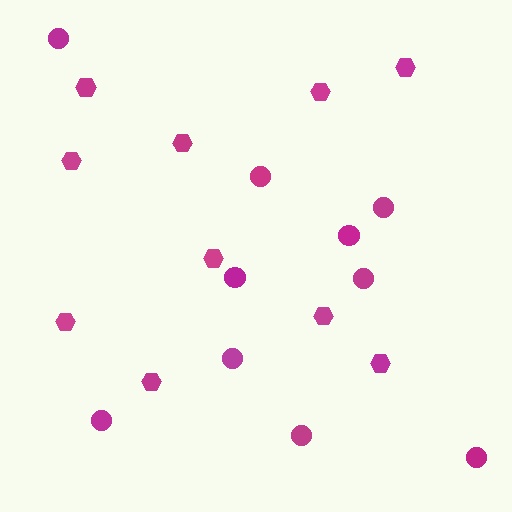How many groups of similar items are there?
There are 2 groups: one group of hexagons (10) and one group of circles (10).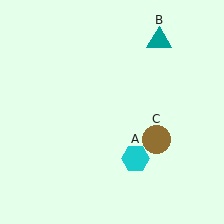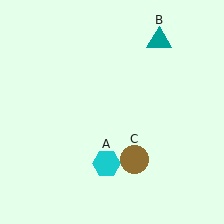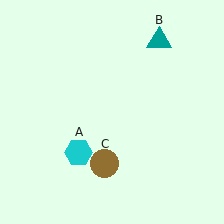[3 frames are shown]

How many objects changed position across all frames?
2 objects changed position: cyan hexagon (object A), brown circle (object C).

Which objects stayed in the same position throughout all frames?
Teal triangle (object B) remained stationary.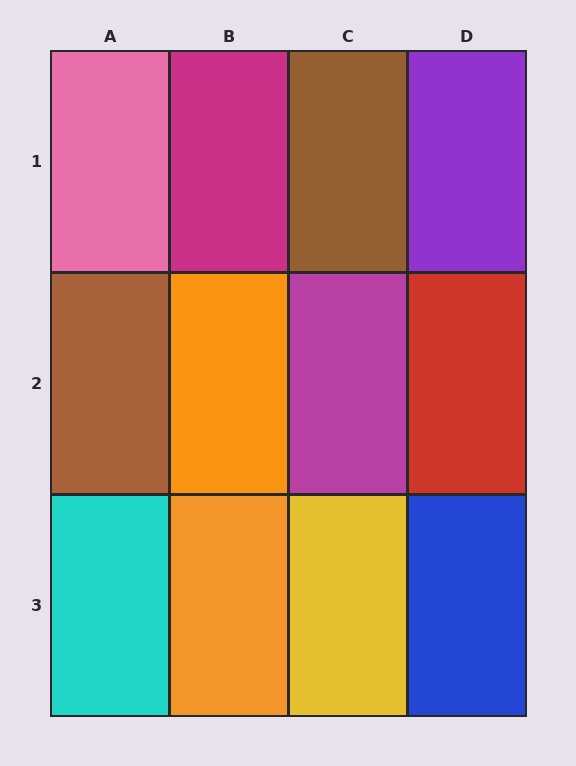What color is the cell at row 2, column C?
Magenta.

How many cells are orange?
2 cells are orange.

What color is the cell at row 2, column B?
Orange.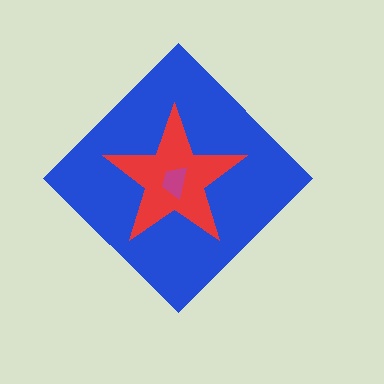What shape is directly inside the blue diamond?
The red star.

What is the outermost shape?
The blue diamond.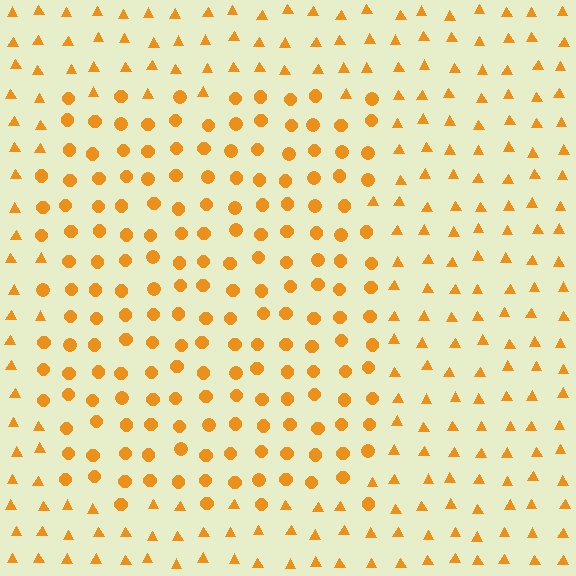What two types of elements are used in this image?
The image uses circles inside the rectangle region and triangles outside it.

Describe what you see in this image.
The image is filled with small orange elements arranged in a uniform grid. A rectangle-shaped region contains circles, while the surrounding area contains triangles. The boundary is defined purely by the change in element shape.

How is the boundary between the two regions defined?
The boundary is defined by a change in element shape: circles inside vs. triangles outside. All elements share the same color and spacing.